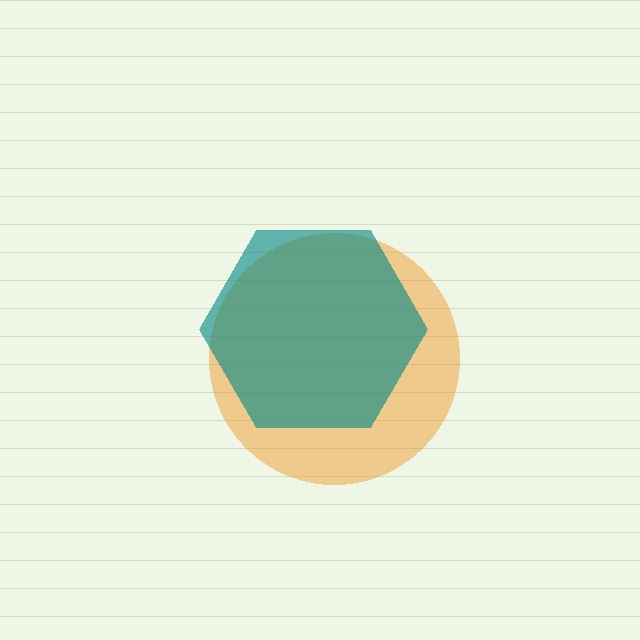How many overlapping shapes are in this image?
There are 2 overlapping shapes in the image.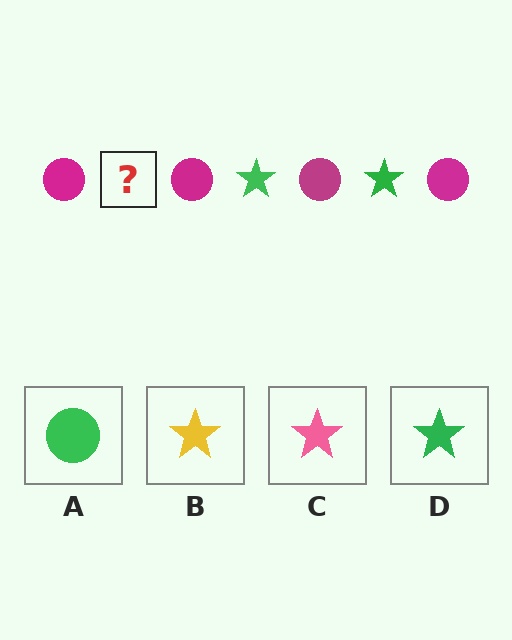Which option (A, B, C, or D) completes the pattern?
D.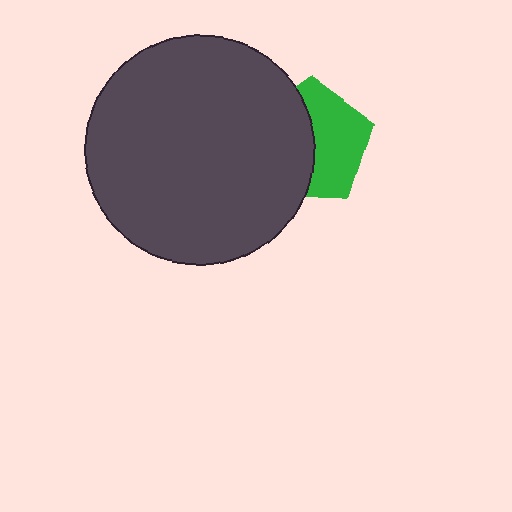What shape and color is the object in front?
The object in front is a dark gray circle.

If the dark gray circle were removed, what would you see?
You would see the complete green pentagon.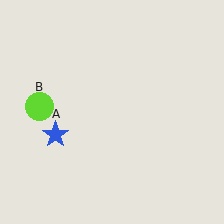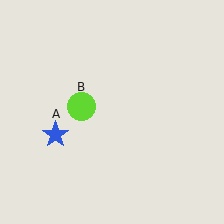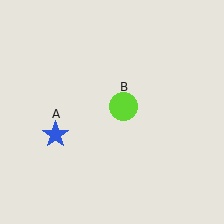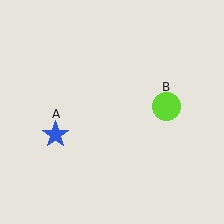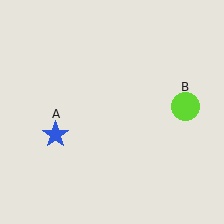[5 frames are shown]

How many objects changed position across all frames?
1 object changed position: lime circle (object B).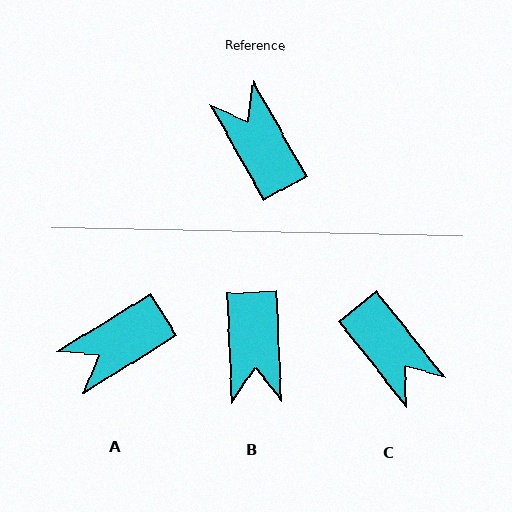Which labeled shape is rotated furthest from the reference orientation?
C, about 171 degrees away.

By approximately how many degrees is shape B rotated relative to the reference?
Approximately 153 degrees counter-clockwise.